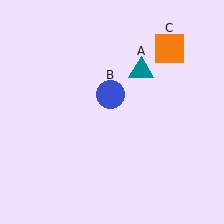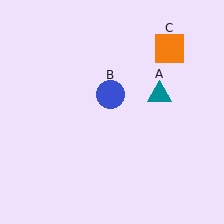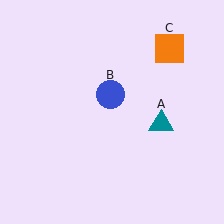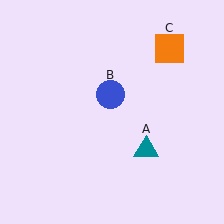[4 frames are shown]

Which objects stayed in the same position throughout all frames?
Blue circle (object B) and orange square (object C) remained stationary.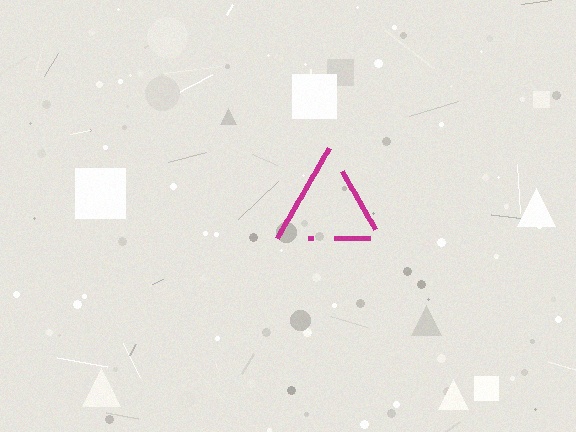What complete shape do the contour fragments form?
The contour fragments form a triangle.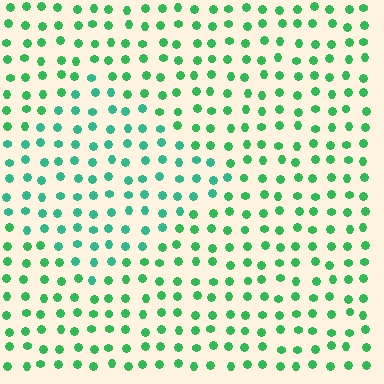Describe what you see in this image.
The image is filled with small green elements in a uniform arrangement. A diamond-shaped region is visible where the elements are tinted to a slightly different hue, forming a subtle color boundary.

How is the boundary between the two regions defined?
The boundary is defined purely by a slight shift in hue (about 26 degrees). Spacing, size, and orientation are identical on both sides.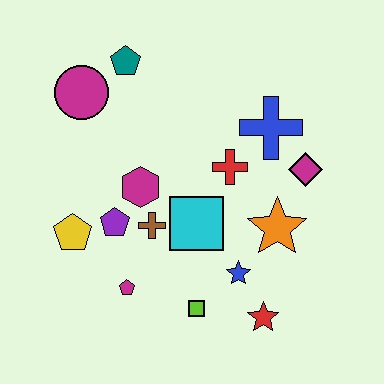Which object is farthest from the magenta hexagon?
The red star is farthest from the magenta hexagon.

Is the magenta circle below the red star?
No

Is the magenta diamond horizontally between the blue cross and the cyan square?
No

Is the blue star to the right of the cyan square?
Yes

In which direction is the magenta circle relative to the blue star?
The magenta circle is above the blue star.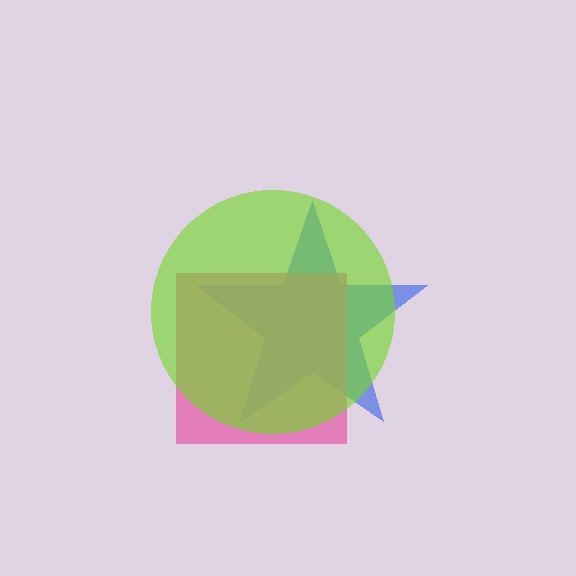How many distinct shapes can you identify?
There are 3 distinct shapes: a blue star, a pink square, a lime circle.